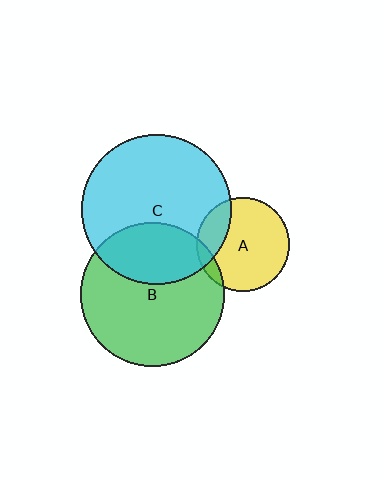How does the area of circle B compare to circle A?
Approximately 2.4 times.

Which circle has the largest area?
Circle C (cyan).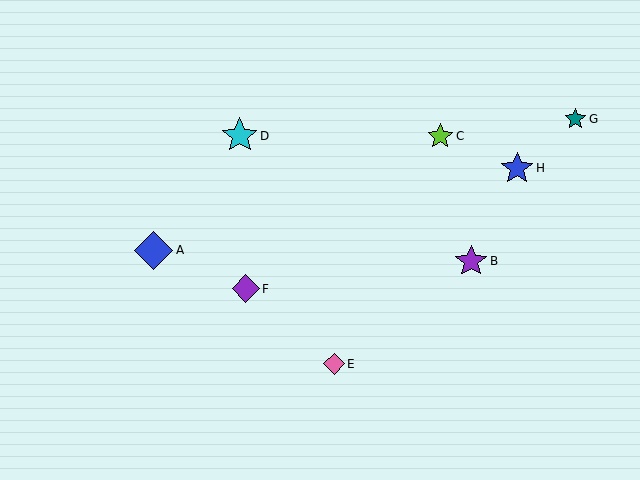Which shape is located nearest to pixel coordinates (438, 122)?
The lime star (labeled C) at (440, 136) is nearest to that location.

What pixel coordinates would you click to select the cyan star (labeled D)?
Click at (240, 136) to select the cyan star D.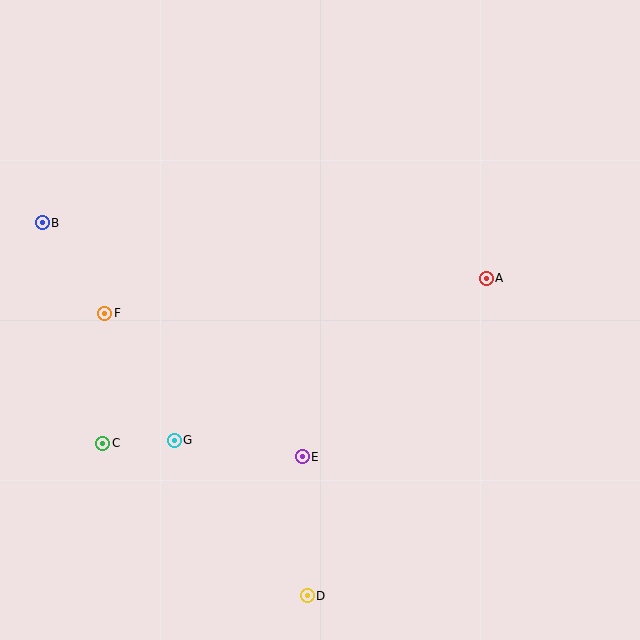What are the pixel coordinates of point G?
Point G is at (174, 440).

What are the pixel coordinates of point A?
Point A is at (486, 278).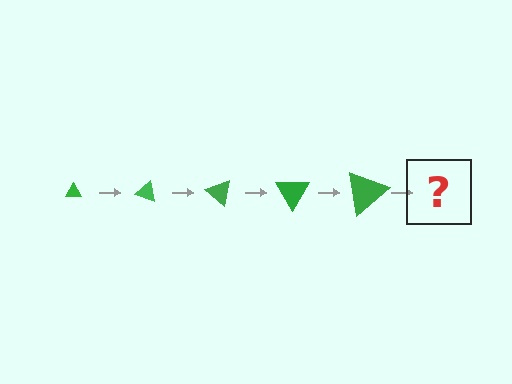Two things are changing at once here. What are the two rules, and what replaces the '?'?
The two rules are that the triangle grows larger each step and it rotates 20 degrees each step. The '?' should be a triangle, larger than the previous one and rotated 100 degrees from the start.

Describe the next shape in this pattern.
It should be a triangle, larger than the previous one and rotated 100 degrees from the start.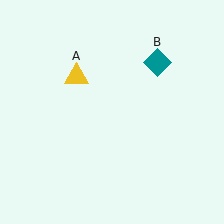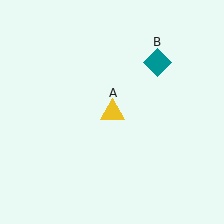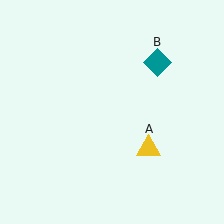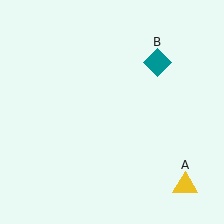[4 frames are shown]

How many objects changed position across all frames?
1 object changed position: yellow triangle (object A).